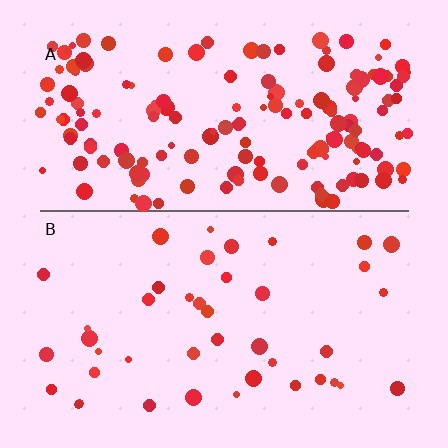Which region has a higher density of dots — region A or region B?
A (the top).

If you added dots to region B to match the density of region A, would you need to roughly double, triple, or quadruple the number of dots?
Approximately quadruple.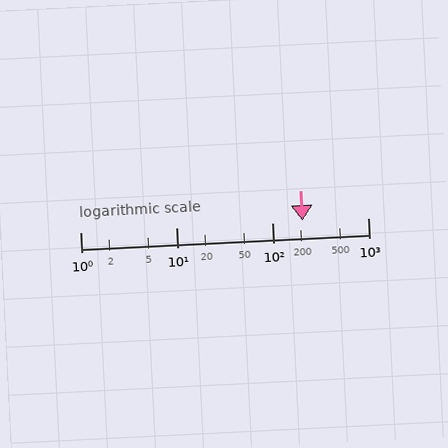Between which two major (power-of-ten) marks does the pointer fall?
The pointer is between 100 and 1000.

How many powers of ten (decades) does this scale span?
The scale spans 3 decades, from 1 to 1000.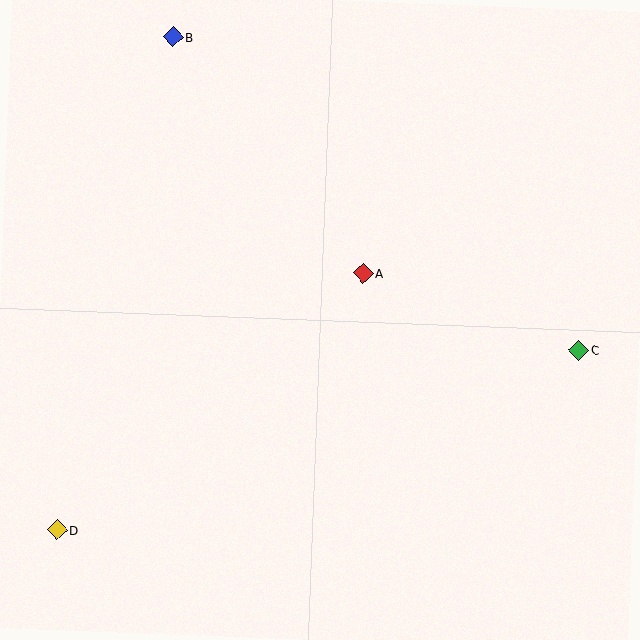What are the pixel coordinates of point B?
Point B is at (173, 37).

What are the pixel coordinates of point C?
Point C is at (579, 350).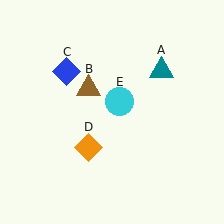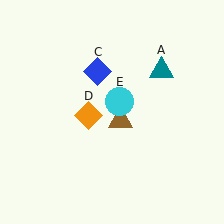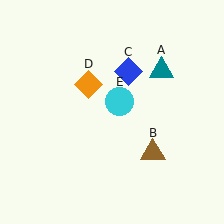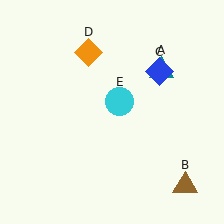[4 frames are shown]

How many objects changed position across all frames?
3 objects changed position: brown triangle (object B), blue diamond (object C), orange diamond (object D).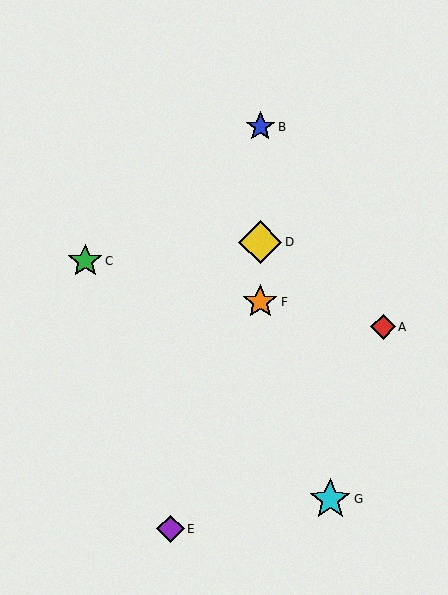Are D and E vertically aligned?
No, D is at x≈260 and E is at x≈170.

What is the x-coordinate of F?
Object F is at x≈260.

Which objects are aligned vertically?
Objects B, D, F are aligned vertically.